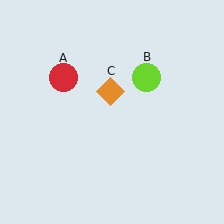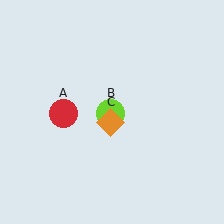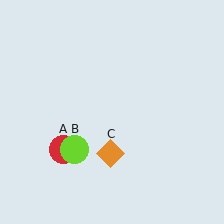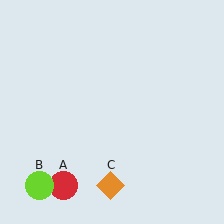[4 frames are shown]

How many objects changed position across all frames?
3 objects changed position: red circle (object A), lime circle (object B), orange diamond (object C).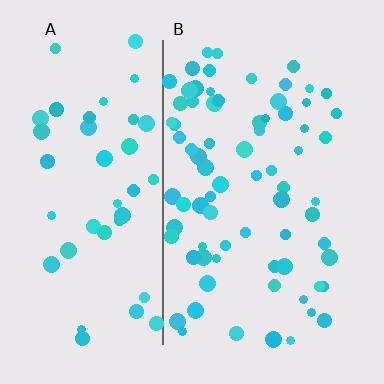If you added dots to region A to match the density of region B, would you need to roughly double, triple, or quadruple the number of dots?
Approximately double.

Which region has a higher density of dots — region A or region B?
B (the right).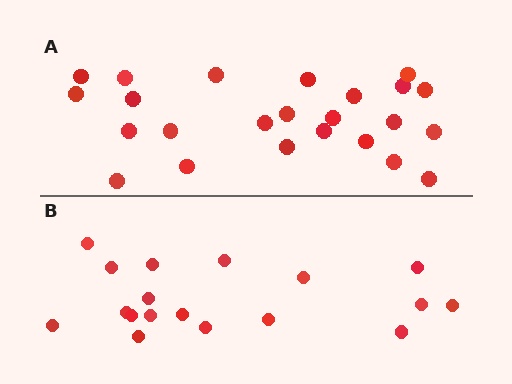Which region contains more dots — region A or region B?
Region A (the top region) has more dots.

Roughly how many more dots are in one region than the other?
Region A has about 6 more dots than region B.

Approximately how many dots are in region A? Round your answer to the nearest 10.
About 20 dots. (The exact count is 24, which rounds to 20.)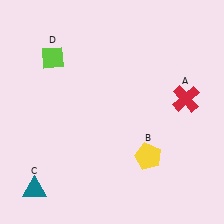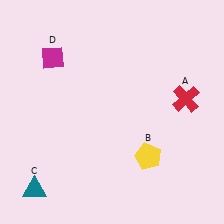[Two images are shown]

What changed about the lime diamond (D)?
In Image 1, D is lime. In Image 2, it changed to magenta.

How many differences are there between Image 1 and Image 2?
There is 1 difference between the two images.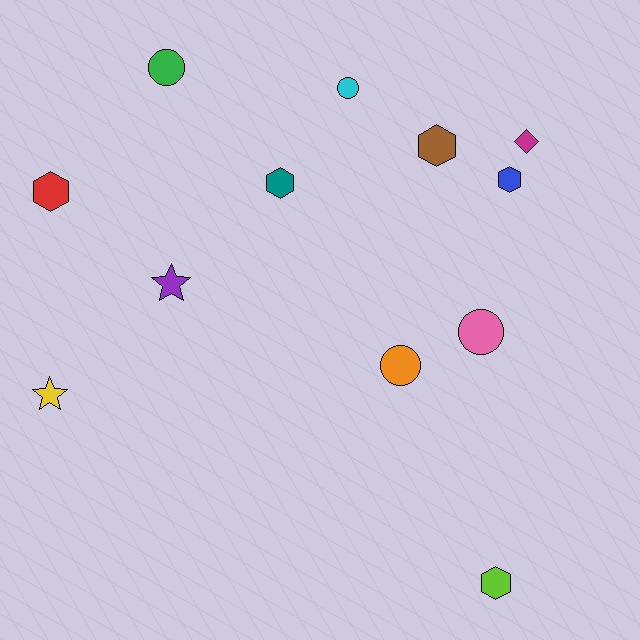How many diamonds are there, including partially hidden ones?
There is 1 diamond.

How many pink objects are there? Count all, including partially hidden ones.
There is 1 pink object.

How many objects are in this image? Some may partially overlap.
There are 12 objects.